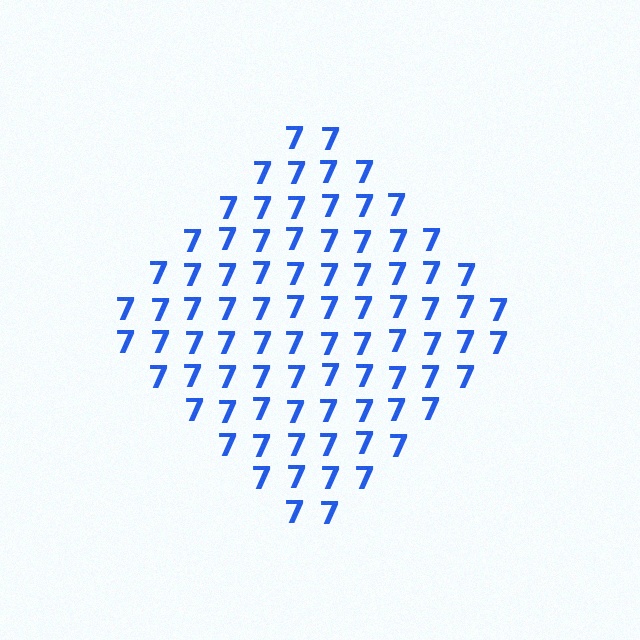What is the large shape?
The large shape is a diamond.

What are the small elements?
The small elements are digit 7's.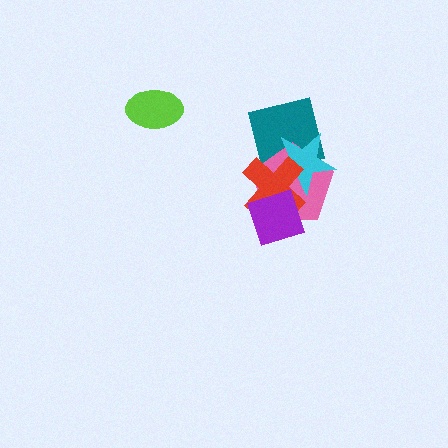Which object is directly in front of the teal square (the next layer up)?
The pink pentagon is directly in front of the teal square.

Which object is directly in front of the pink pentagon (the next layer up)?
The cyan star is directly in front of the pink pentagon.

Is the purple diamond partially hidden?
No, no other shape covers it.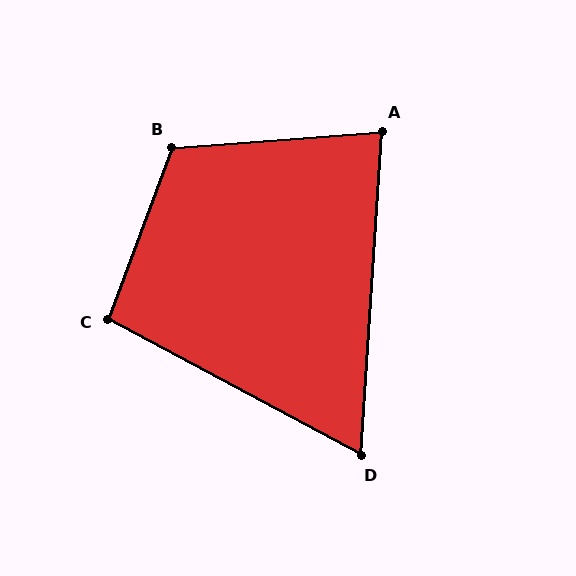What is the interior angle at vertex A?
Approximately 82 degrees (acute).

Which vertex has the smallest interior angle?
D, at approximately 66 degrees.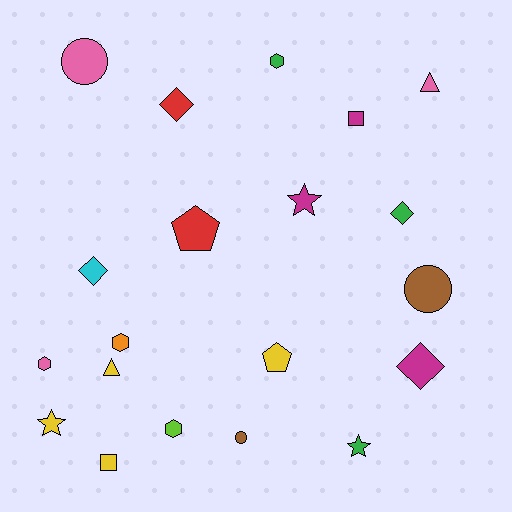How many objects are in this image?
There are 20 objects.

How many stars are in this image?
There are 3 stars.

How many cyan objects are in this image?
There is 1 cyan object.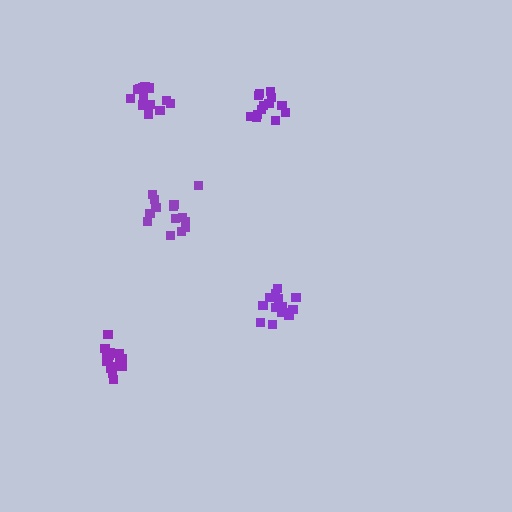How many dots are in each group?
Group 1: 16 dots, Group 2: 17 dots, Group 3: 14 dots, Group 4: 14 dots, Group 5: 14 dots (75 total).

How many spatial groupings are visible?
There are 5 spatial groupings.